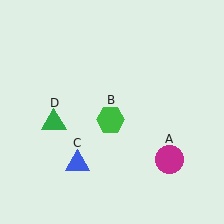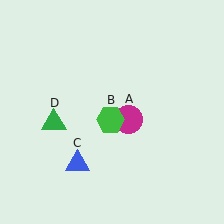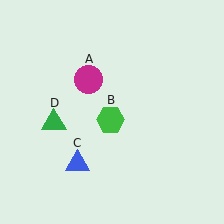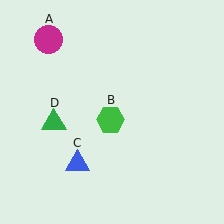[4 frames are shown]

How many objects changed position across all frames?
1 object changed position: magenta circle (object A).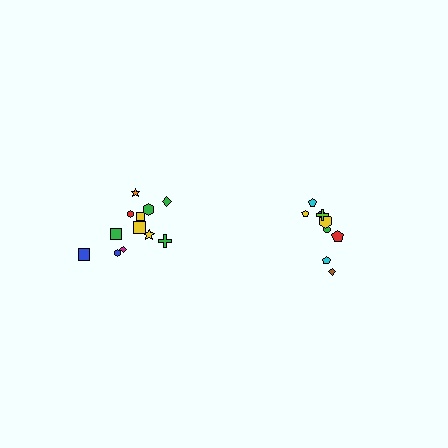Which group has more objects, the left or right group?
The left group.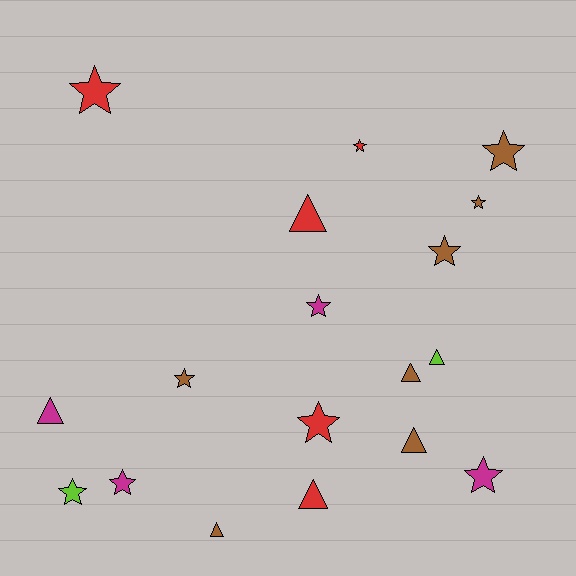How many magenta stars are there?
There are 3 magenta stars.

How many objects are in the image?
There are 18 objects.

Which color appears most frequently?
Brown, with 7 objects.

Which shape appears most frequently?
Star, with 11 objects.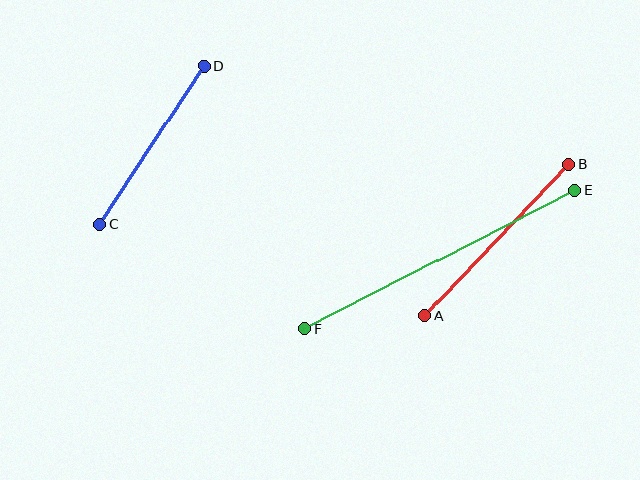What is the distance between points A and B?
The distance is approximately 209 pixels.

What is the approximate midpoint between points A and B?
The midpoint is at approximately (497, 240) pixels.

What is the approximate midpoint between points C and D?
The midpoint is at approximately (152, 145) pixels.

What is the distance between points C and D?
The distance is approximately 190 pixels.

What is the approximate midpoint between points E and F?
The midpoint is at approximately (440, 260) pixels.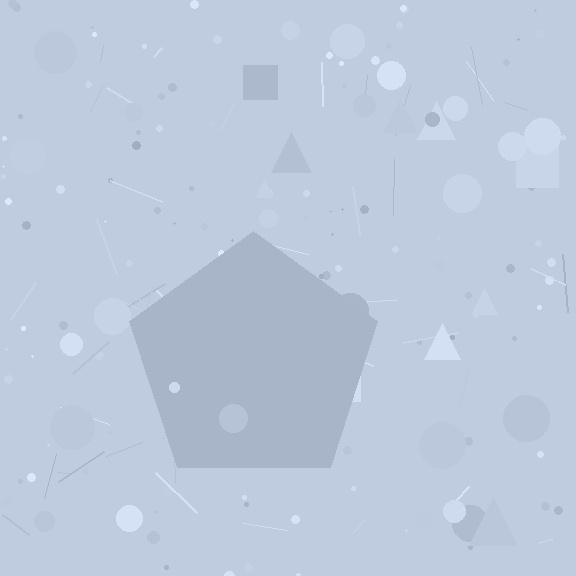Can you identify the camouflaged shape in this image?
The camouflaged shape is a pentagon.